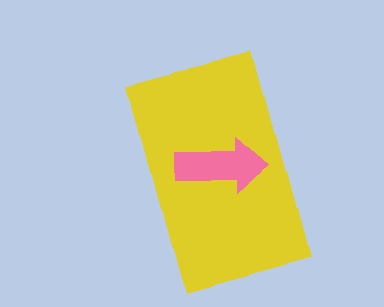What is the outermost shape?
The yellow rectangle.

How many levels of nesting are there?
2.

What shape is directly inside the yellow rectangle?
The pink arrow.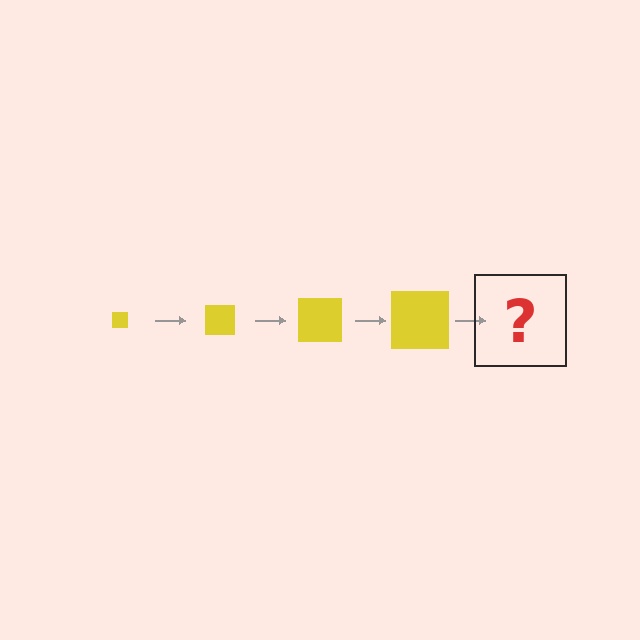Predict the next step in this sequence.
The next step is a yellow square, larger than the previous one.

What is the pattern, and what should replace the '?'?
The pattern is that the square gets progressively larger each step. The '?' should be a yellow square, larger than the previous one.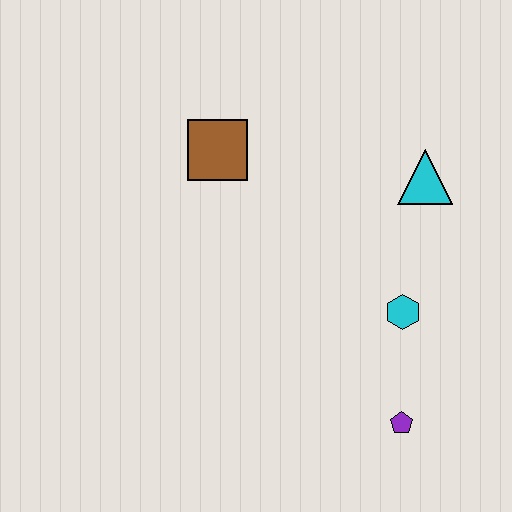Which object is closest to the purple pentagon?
The cyan hexagon is closest to the purple pentagon.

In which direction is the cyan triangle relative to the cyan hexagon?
The cyan triangle is above the cyan hexagon.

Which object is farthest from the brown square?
The purple pentagon is farthest from the brown square.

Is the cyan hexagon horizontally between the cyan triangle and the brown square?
Yes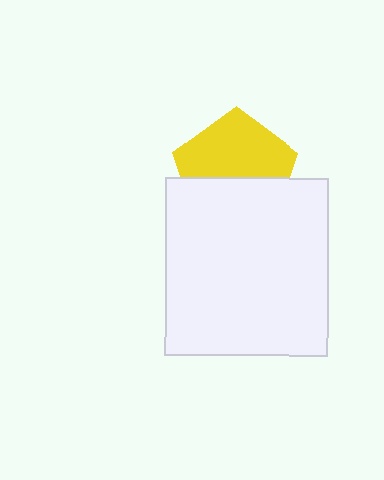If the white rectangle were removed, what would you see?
You would see the complete yellow pentagon.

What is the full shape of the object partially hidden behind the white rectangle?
The partially hidden object is a yellow pentagon.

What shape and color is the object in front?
The object in front is a white rectangle.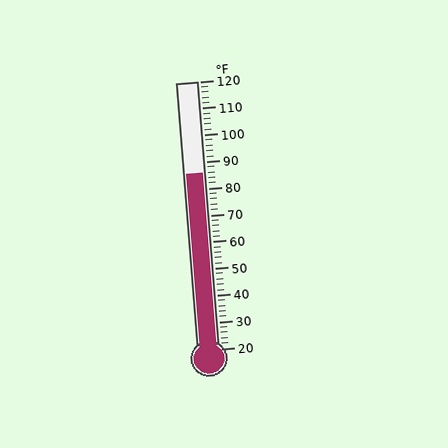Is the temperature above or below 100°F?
The temperature is below 100°F.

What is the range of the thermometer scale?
The thermometer scale ranges from 20°F to 120°F.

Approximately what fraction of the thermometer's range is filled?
The thermometer is filled to approximately 65% of its range.